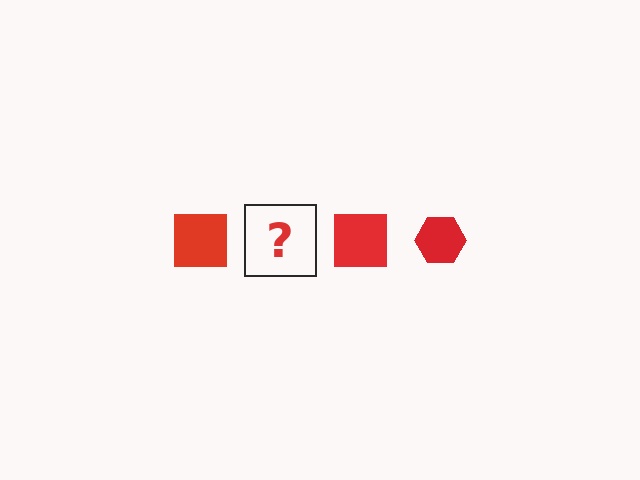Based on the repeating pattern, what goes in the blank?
The blank should be a red hexagon.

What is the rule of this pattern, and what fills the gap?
The rule is that the pattern cycles through square, hexagon shapes in red. The gap should be filled with a red hexagon.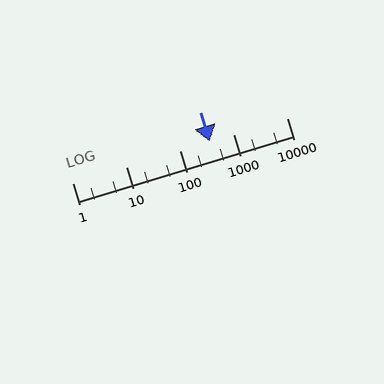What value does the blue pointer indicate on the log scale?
The pointer indicates approximately 370.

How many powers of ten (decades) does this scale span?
The scale spans 4 decades, from 1 to 10000.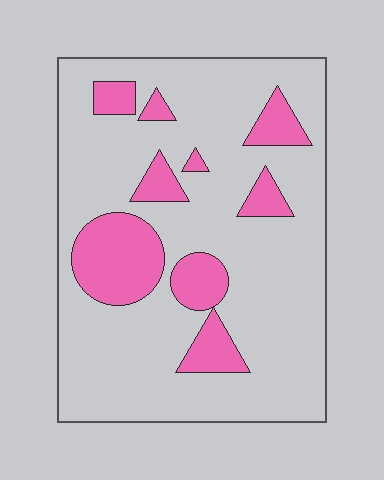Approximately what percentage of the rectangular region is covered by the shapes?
Approximately 20%.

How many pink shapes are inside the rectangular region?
9.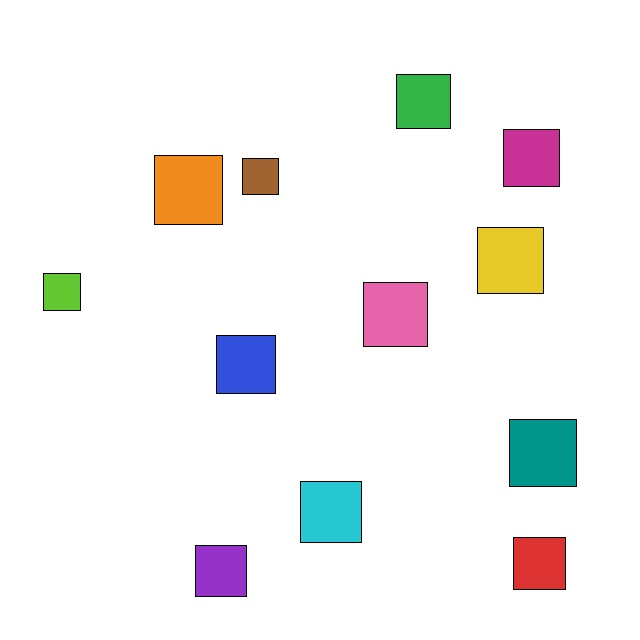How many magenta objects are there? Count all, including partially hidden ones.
There is 1 magenta object.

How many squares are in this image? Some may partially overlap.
There are 12 squares.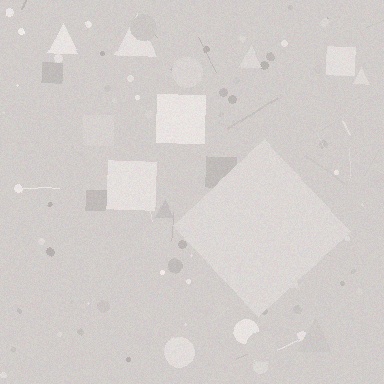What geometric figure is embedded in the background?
A diamond is embedded in the background.